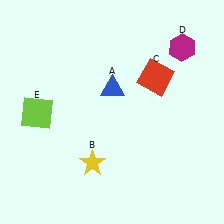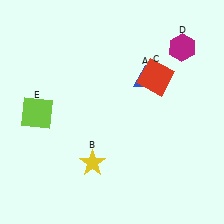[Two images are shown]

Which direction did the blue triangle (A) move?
The blue triangle (A) moved right.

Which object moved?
The blue triangle (A) moved right.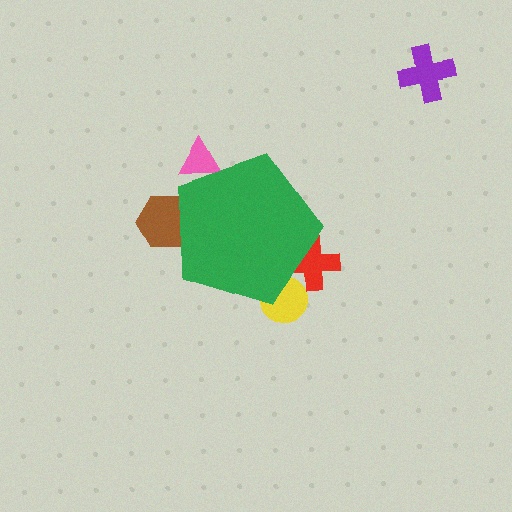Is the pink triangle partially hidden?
Yes, the pink triangle is partially hidden behind the green pentagon.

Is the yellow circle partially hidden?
Yes, the yellow circle is partially hidden behind the green pentagon.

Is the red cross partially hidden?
Yes, the red cross is partially hidden behind the green pentagon.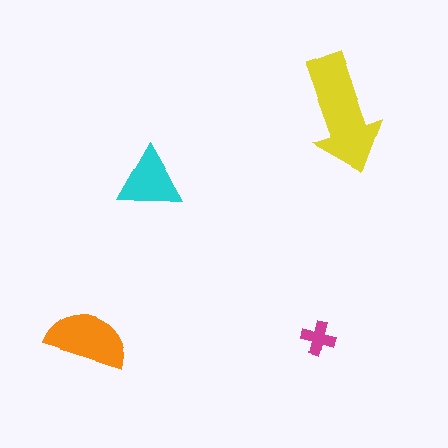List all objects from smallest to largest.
The magenta cross, the cyan triangle, the orange semicircle, the yellow arrow.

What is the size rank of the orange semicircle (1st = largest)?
2nd.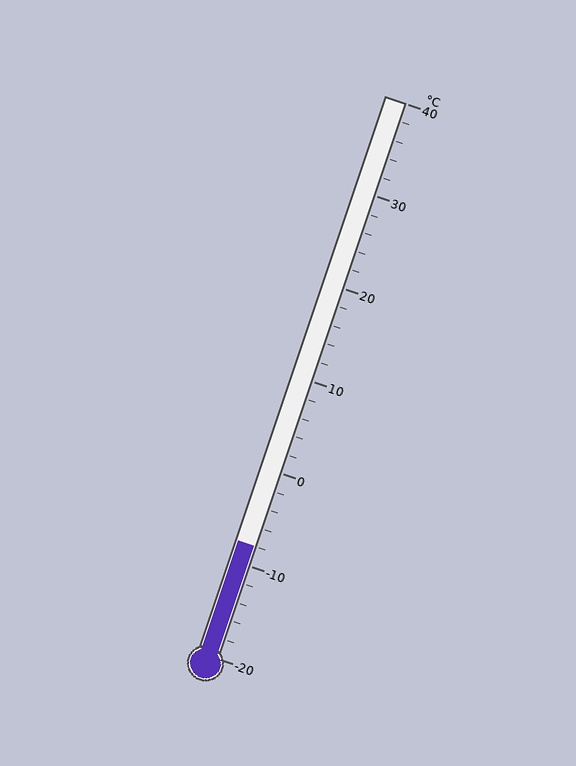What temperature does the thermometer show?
The thermometer shows approximately -8°C.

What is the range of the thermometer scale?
The thermometer scale ranges from -20°C to 40°C.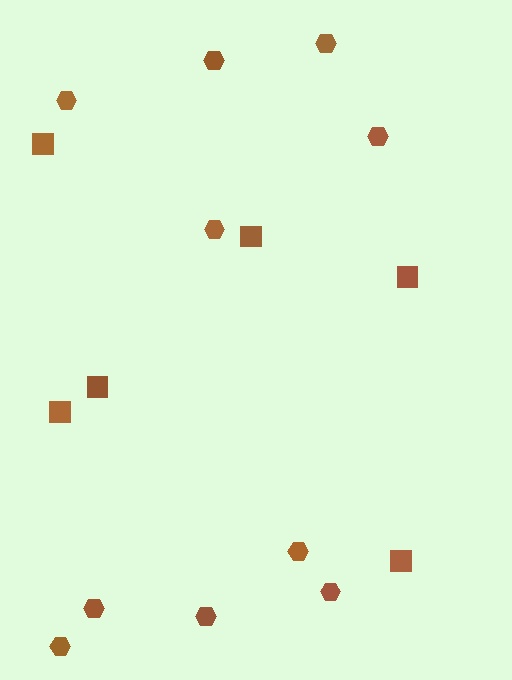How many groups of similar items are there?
There are 2 groups: one group of squares (6) and one group of hexagons (10).